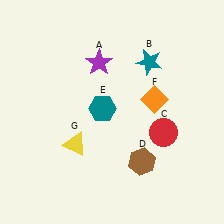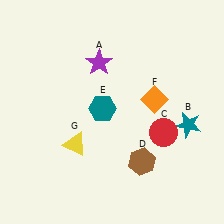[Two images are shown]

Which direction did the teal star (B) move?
The teal star (B) moved down.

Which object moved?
The teal star (B) moved down.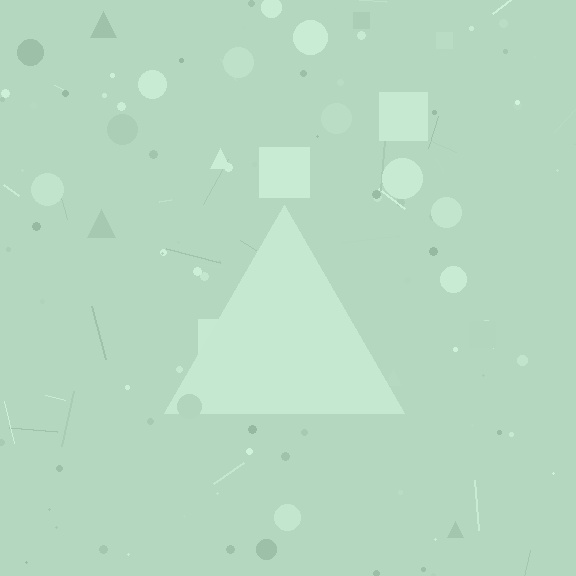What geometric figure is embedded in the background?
A triangle is embedded in the background.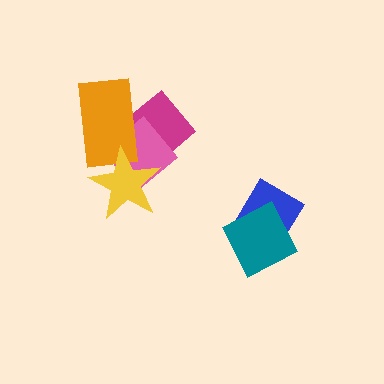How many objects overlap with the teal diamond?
1 object overlaps with the teal diamond.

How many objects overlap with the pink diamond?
3 objects overlap with the pink diamond.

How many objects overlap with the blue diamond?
1 object overlaps with the blue diamond.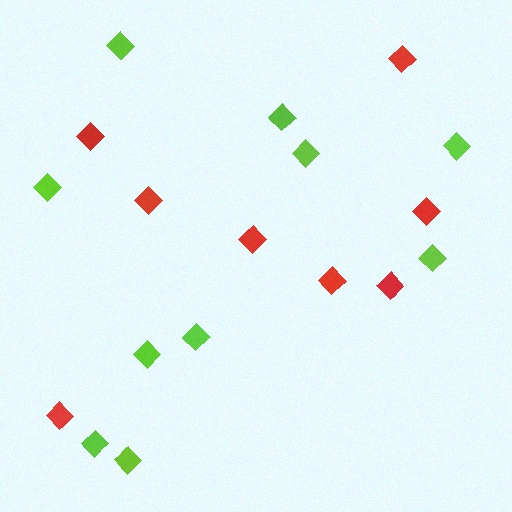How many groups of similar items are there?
There are 2 groups: one group of lime diamonds (10) and one group of red diamonds (8).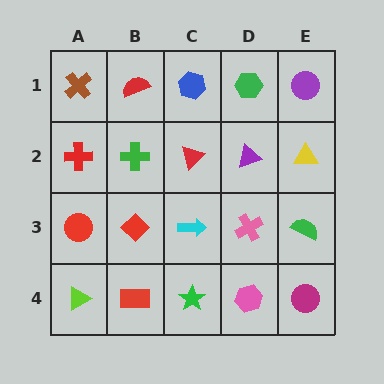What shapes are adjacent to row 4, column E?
A green semicircle (row 3, column E), a pink hexagon (row 4, column D).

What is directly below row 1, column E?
A yellow triangle.